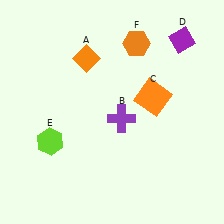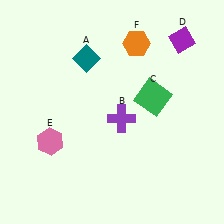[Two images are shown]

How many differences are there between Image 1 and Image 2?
There are 3 differences between the two images.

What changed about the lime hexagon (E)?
In Image 1, E is lime. In Image 2, it changed to pink.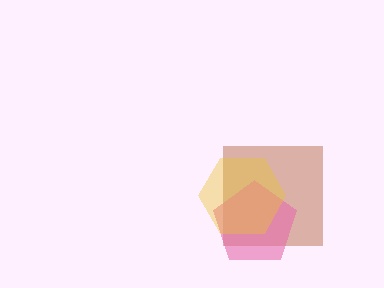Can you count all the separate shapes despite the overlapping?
Yes, there are 3 separate shapes.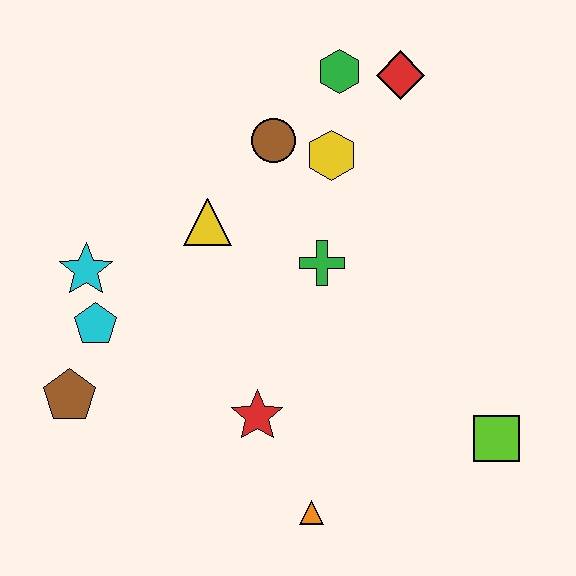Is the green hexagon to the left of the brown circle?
No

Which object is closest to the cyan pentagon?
The cyan star is closest to the cyan pentagon.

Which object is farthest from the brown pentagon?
The red diamond is farthest from the brown pentagon.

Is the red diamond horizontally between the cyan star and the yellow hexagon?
No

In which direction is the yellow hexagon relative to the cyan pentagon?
The yellow hexagon is to the right of the cyan pentagon.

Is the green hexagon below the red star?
No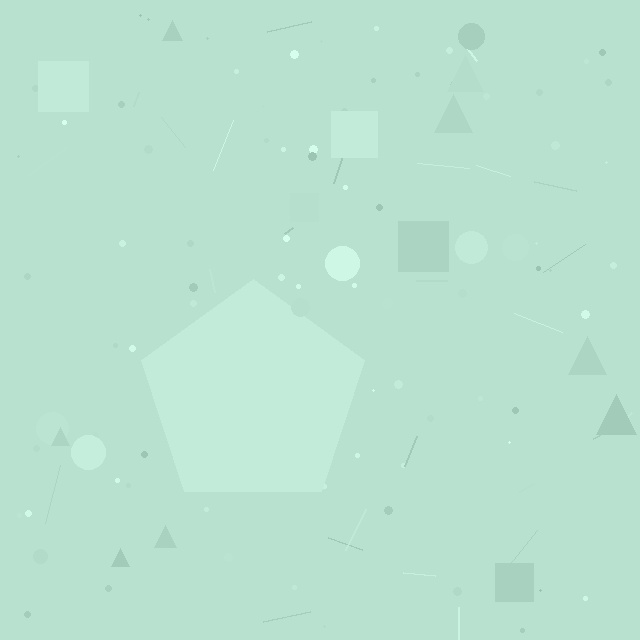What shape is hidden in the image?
A pentagon is hidden in the image.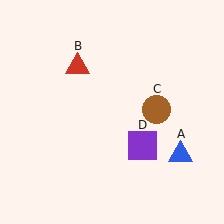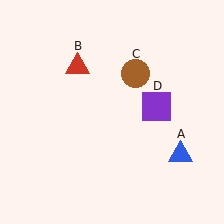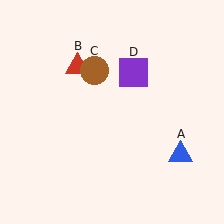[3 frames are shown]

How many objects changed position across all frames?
2 objects changed position: brown circle (object C), purple square (object D).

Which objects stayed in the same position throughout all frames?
Blue triangle (object A) and red triangle (object B) remained stationary.